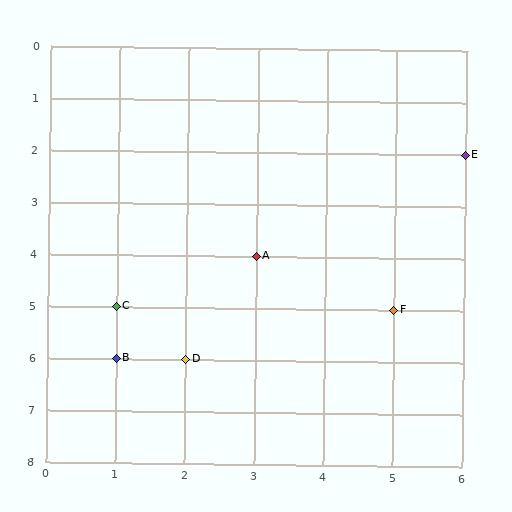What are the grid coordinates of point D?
Point D is at grid coordinates (2, 6).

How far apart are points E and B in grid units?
Points E and B are 5 columns and 4 rows apart (about 6.4 grid units diagonally).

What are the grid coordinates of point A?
Point A is at grid coordinates (3, 4).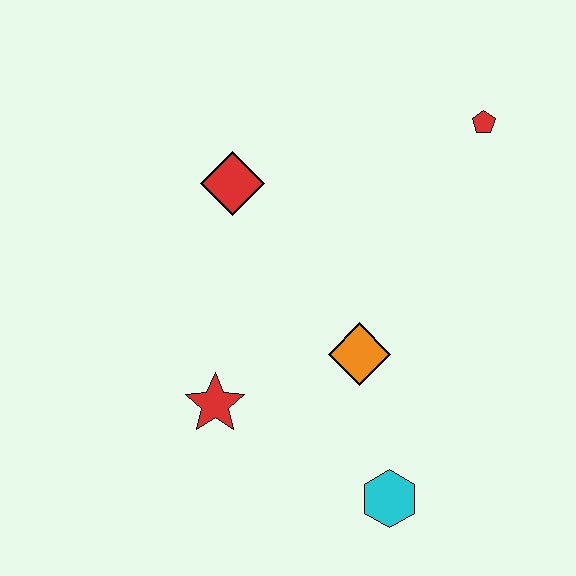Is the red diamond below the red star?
No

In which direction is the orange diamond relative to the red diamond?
The orange diamond is below the red diamond.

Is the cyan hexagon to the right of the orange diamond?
Yes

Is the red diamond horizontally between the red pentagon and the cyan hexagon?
No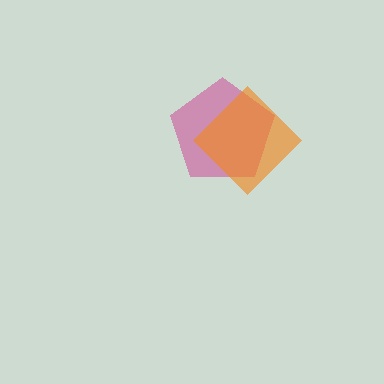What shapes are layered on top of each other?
The layered shapes are: a magenta pentagon, an orange diamond.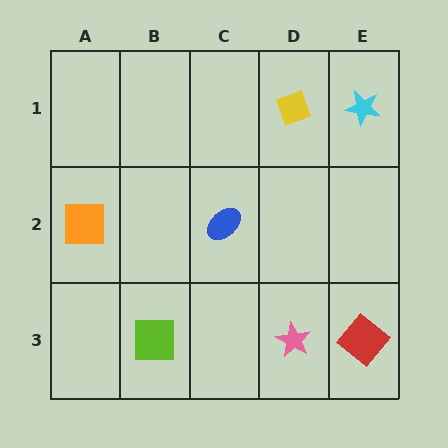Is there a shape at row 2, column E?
No, that cell is empty.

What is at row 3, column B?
A lime square.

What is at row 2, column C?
A blue ellipse.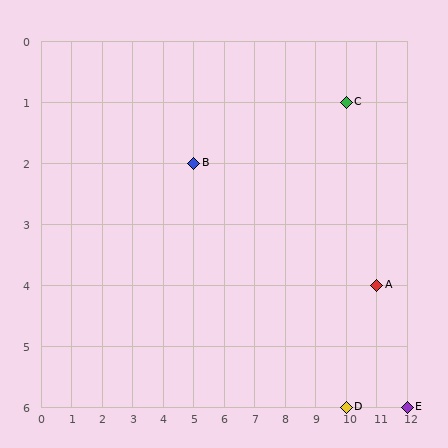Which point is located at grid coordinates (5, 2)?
Point B is at (5, 2).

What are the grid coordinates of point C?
Point C is at grid coordinates (10, 1).